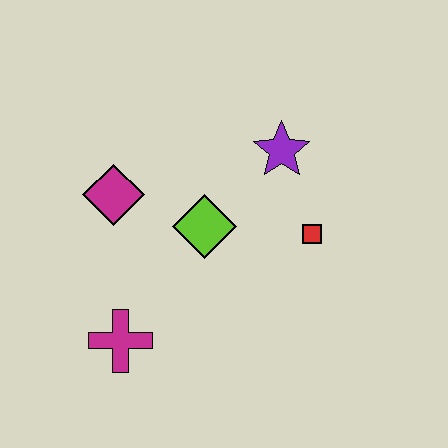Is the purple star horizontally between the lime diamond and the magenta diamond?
No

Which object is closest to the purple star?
The red square is closest to the purple star.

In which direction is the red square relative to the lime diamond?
The red square is to the right of the lime diamond.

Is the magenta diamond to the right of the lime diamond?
No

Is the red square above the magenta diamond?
No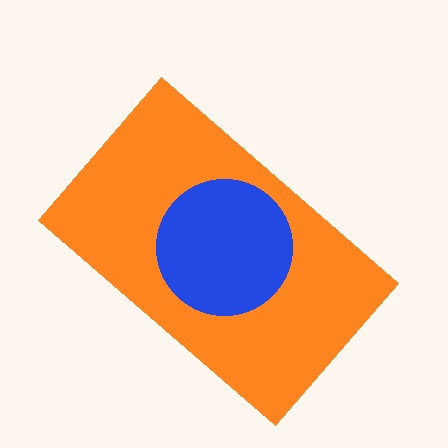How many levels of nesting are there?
2.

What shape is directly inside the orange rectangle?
The blue circle.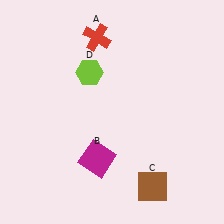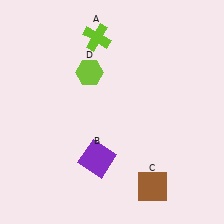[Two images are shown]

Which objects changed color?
A changed from red to lime. B changed from magenta to purple.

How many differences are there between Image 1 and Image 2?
There are 2 differences between the two images.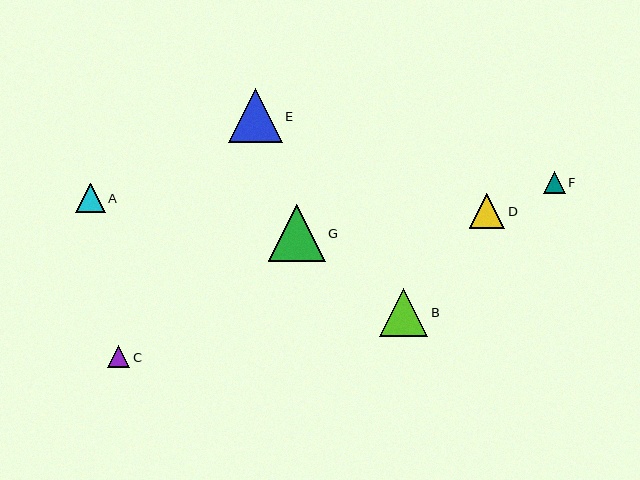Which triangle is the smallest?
Triangle F is the smallest with a size of approximately 22 pixels.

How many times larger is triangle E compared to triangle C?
Triangle E is approximately 2.5 times the size of triangle C.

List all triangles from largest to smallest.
From largest to smallest: G, E, B, D, A, C, F.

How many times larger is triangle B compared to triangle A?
Triangle B is approximately 1.6 times the size of triangle A.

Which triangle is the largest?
Triangle G is the largest with a size of approximately 57 pixels.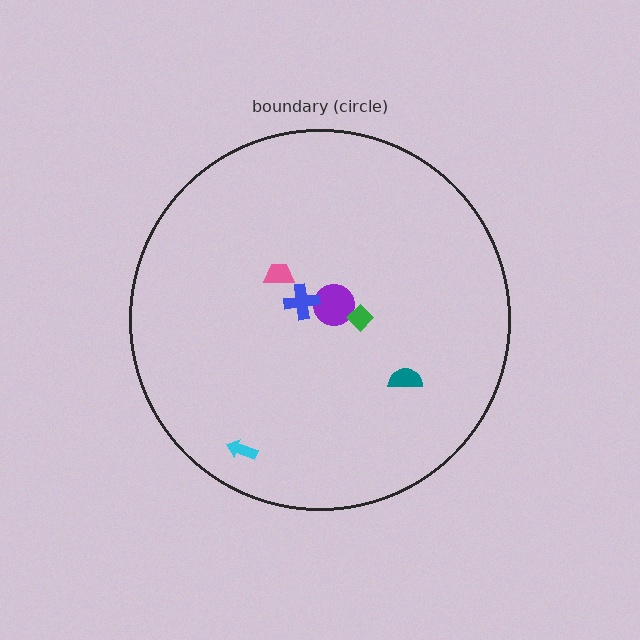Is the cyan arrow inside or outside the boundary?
Inside.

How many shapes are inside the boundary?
6 inside, 0 outside.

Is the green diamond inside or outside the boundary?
Inside.